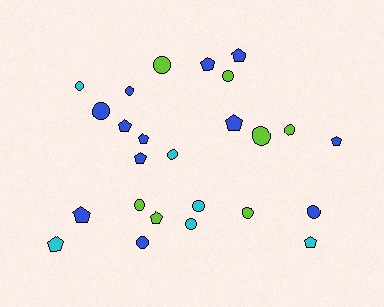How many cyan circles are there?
There are 4 cyan circles.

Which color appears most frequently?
Blue, with 12 objects.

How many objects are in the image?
There are 25 objects.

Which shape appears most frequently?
Circle, with 14 objects.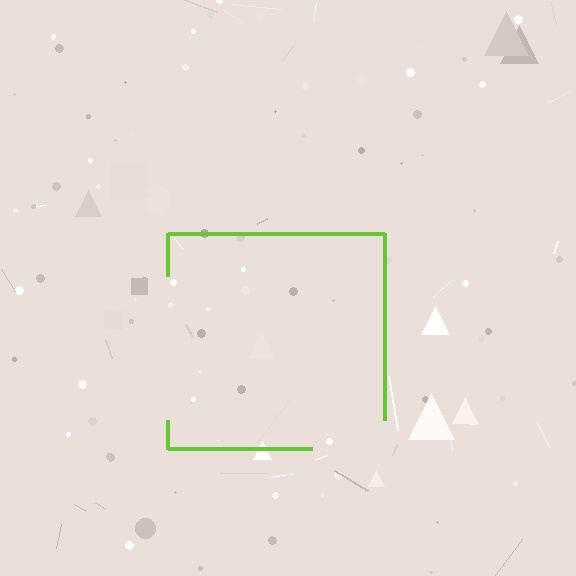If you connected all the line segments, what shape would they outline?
They would outline a square.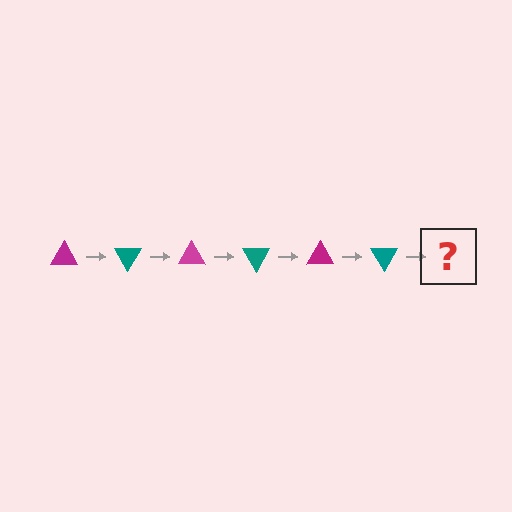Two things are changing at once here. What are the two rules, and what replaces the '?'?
The two rules are that it rotates 60 degrees each step and the color cycles through magenta and teal. The '?' should be a magenta triangle, rotated 360 degrees from the start.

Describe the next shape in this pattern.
It should be a magenta triangle, rotated 360 degrees from the start.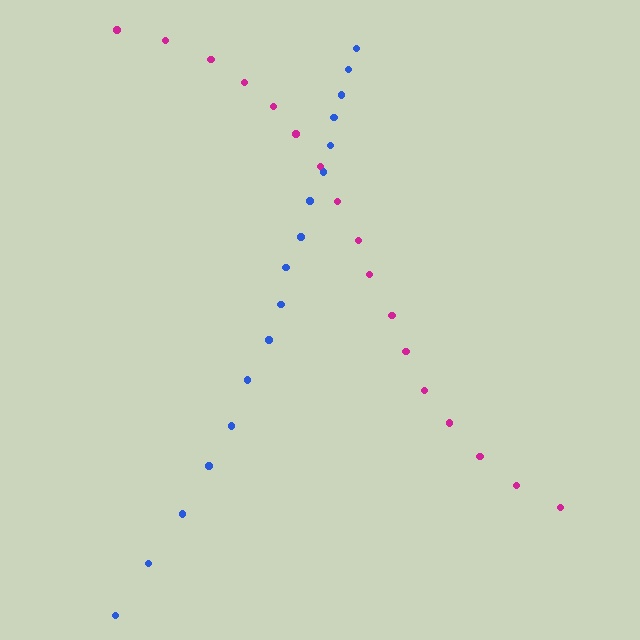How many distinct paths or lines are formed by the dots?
There are 2 distinct paths.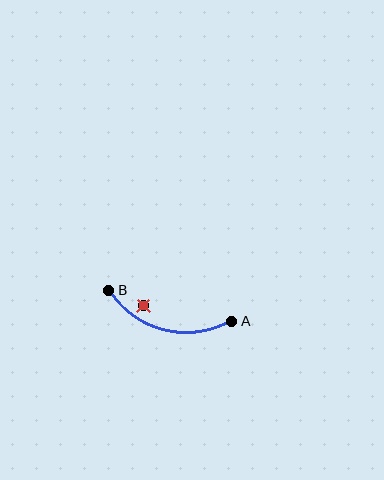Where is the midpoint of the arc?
The arc midpoint is the point on the curve farthest from the straight line joining A and B. It sits below that line.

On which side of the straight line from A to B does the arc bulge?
The arc bulges below the straight line connecting A and B.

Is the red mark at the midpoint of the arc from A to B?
No — the red mark does not lie on the arc at all. It sits slightly inside the curve.